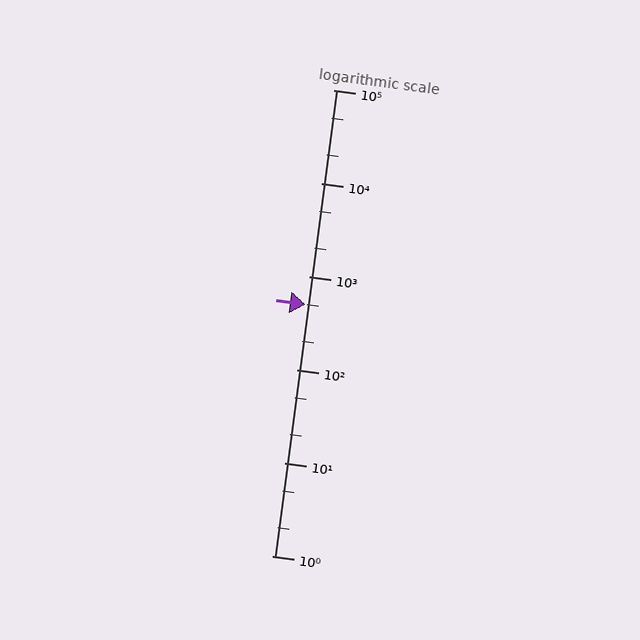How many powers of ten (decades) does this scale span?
The scale spans 5 decades, from 1 to 100000.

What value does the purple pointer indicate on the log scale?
The pointer indicates approximately 500.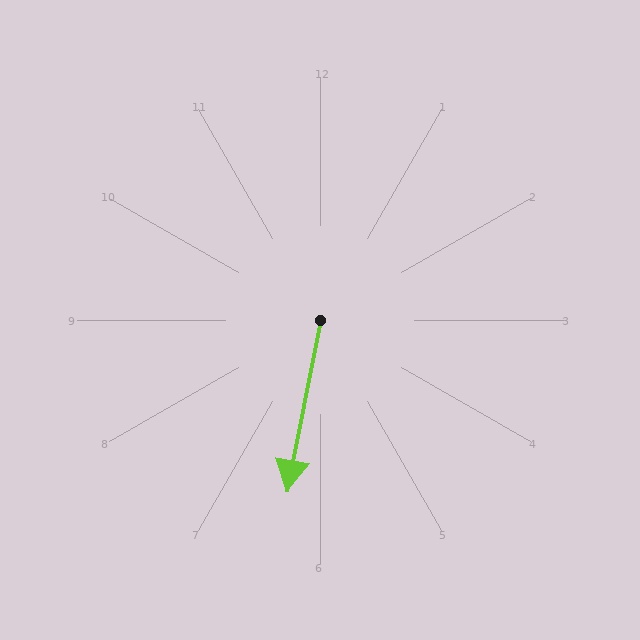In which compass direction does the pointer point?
South.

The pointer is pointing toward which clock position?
Roughly 6 o'clock.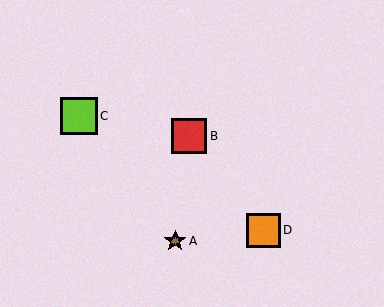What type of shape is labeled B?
Shape B is a red square.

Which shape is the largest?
The lime square (labeled C) is the largest.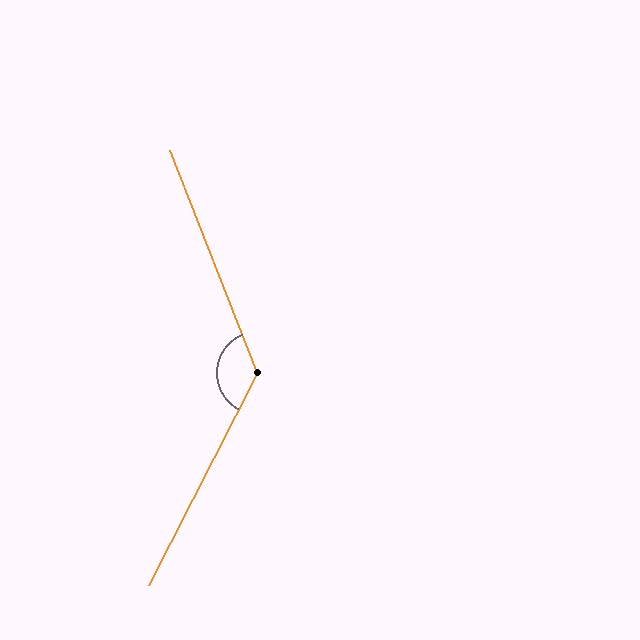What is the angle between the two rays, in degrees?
Approximately 131 degrees.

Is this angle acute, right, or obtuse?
It is obtuse.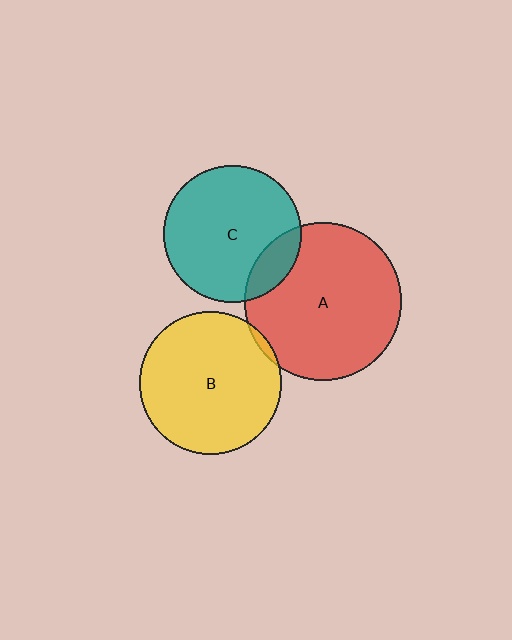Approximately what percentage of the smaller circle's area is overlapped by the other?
Approximately 5%.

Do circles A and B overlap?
Yes.